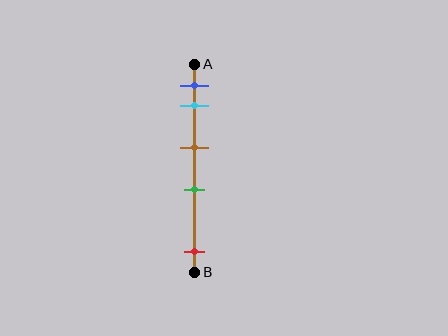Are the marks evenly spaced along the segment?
No, the marks are not evenly spaced.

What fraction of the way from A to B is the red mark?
The red mark is approximately 90% (0.9) of the way from A to B.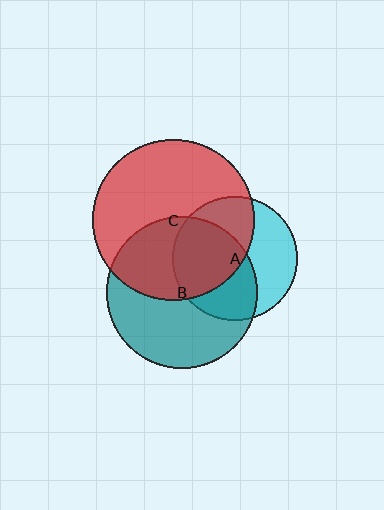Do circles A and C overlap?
Yes.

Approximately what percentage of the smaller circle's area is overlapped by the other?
Approximately 50%.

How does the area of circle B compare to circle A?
Approximately 1.5 times.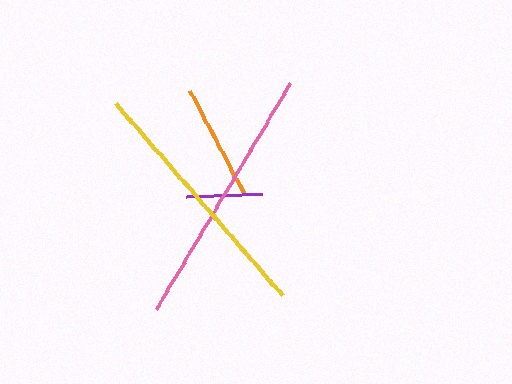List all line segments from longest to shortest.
From longest to shortest: pink, yellow, orange, purple.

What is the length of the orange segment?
The orange segment is approximately 118 pixels long.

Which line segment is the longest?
The pink line is the longest at approximately 263 pixels.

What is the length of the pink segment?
The pink segment is approximately 263 pixels long.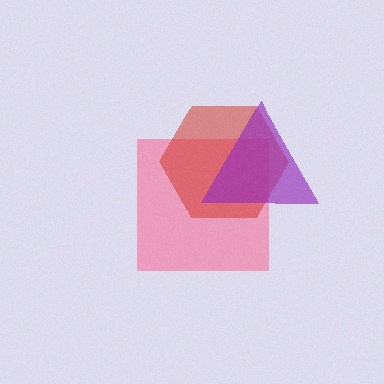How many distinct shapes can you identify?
There are 3 distinct shapes: a pink square, a red hexagon, a purple triangle.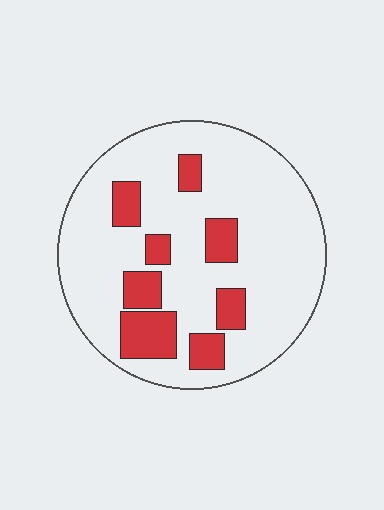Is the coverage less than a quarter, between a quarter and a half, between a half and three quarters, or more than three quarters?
Less than a quarter.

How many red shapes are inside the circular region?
8.